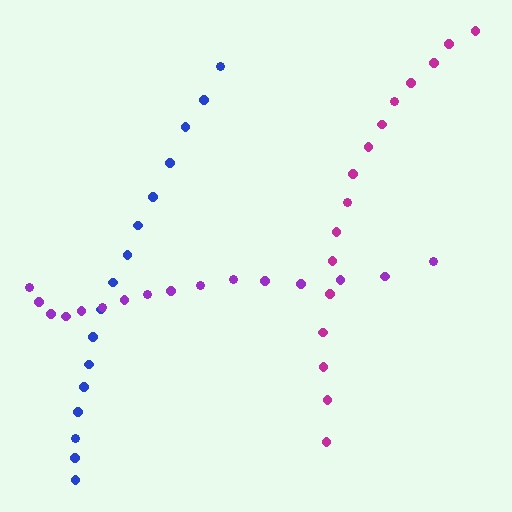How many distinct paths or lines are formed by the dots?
There are 3 distinct paths.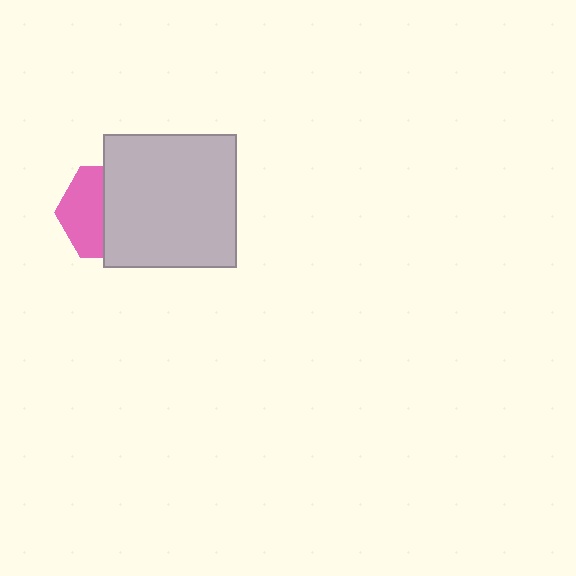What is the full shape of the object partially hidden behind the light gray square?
The partially hidden object is a pink hexagon.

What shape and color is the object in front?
The object in front is a light gray square.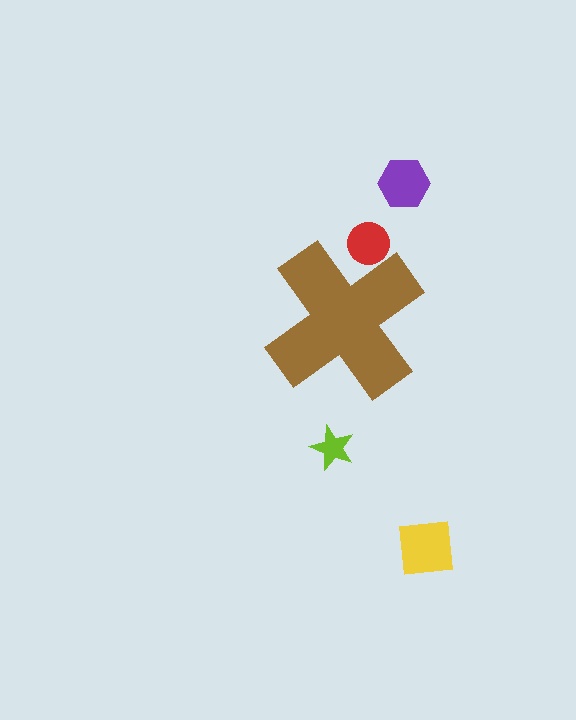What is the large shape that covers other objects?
A brown cross.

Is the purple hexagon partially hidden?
No, the purple hexagon is fully visible.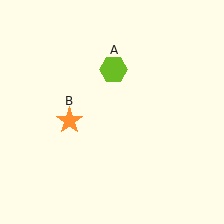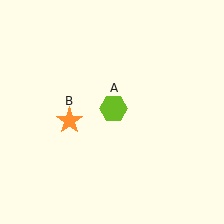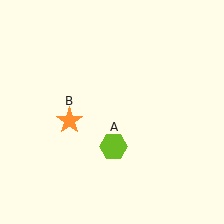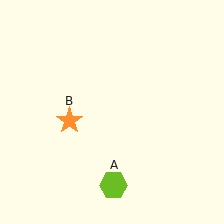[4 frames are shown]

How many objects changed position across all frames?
1 object changed position: lime hexagon (object A).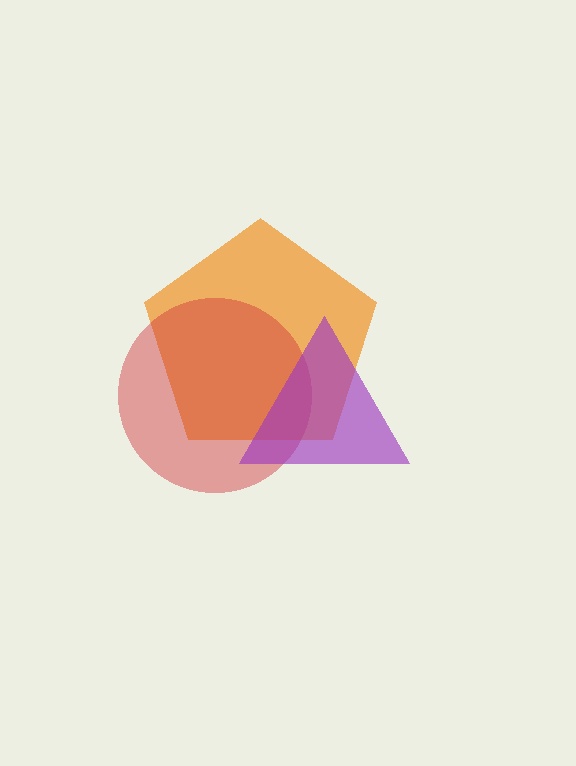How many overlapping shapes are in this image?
There are 3 overlapping shapes in the image.